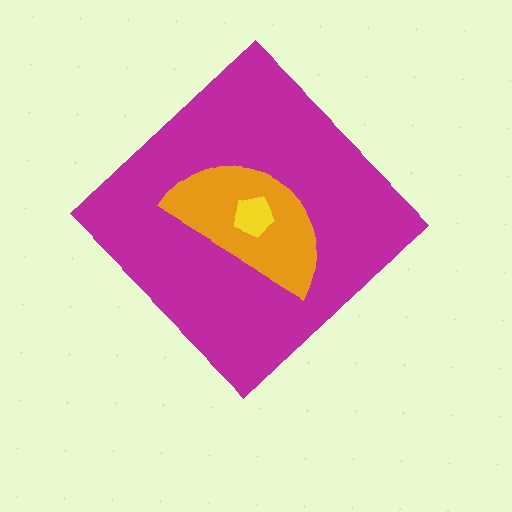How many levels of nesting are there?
3.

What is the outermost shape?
The magenta diamond.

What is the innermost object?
The yellow pentagon.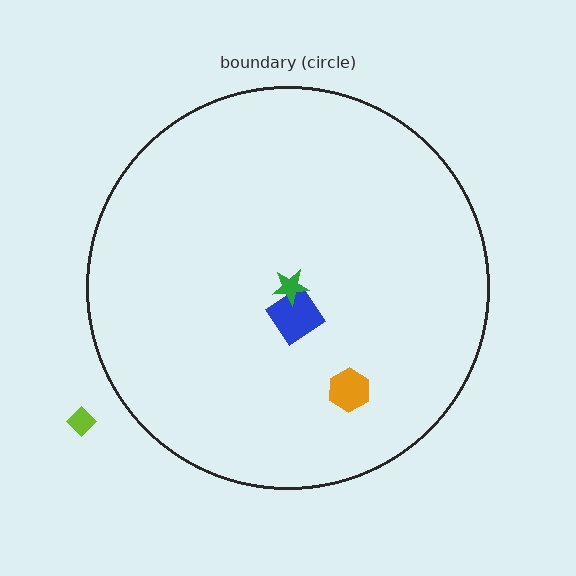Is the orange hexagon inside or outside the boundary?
Inside.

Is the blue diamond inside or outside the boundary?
Inside.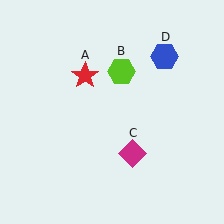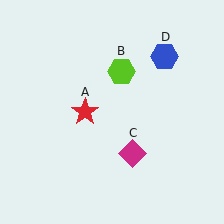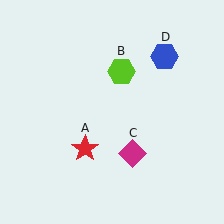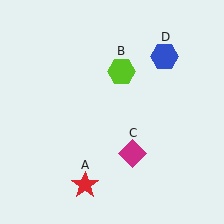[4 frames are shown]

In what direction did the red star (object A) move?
The red star (object A) moved down.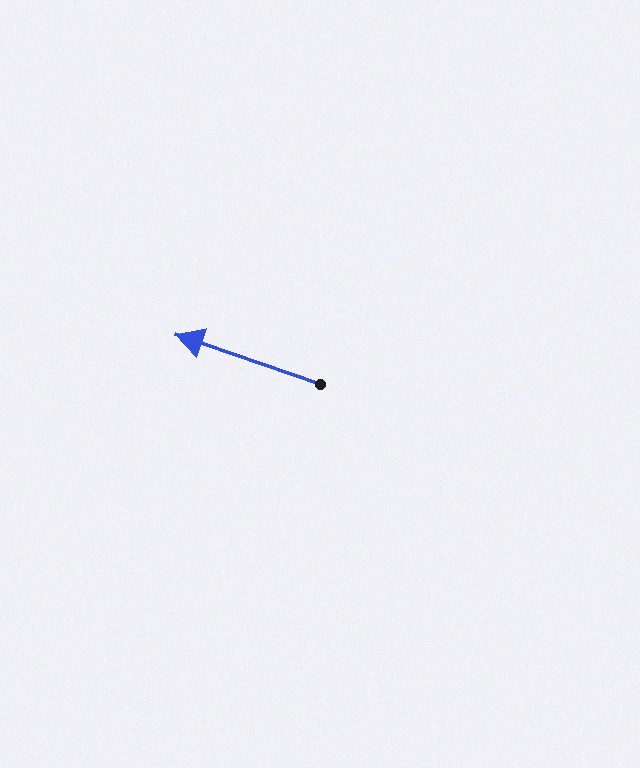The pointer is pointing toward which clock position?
Roughly 10 o'clock.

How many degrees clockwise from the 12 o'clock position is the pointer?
Approximately 289 degrees.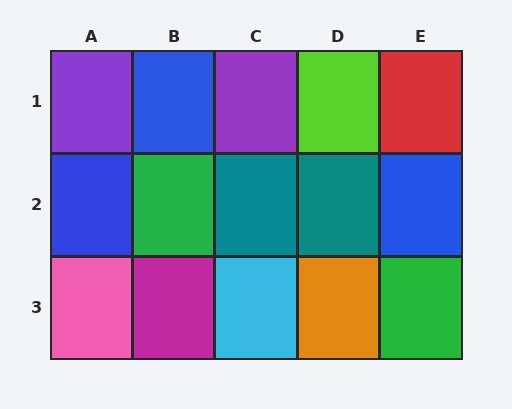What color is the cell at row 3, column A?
Pink.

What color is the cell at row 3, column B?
Magenta.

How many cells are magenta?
1 cell is magenta.